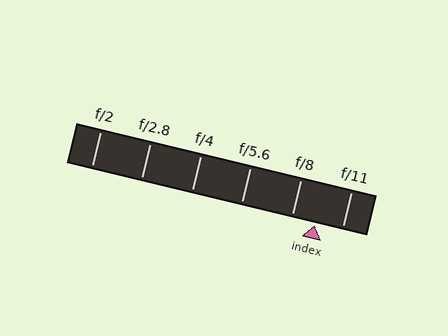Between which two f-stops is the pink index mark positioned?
The index mark is between f/8 and f/11.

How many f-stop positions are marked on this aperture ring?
There are 6 f-stop positions marked.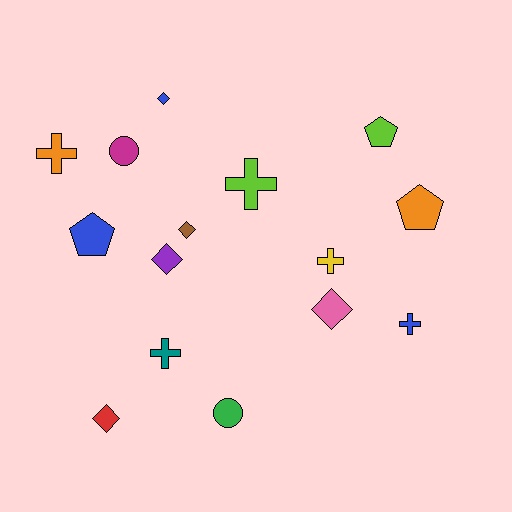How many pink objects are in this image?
There is 1 pink object.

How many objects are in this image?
There are 15 objects.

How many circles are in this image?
There are 2 circles.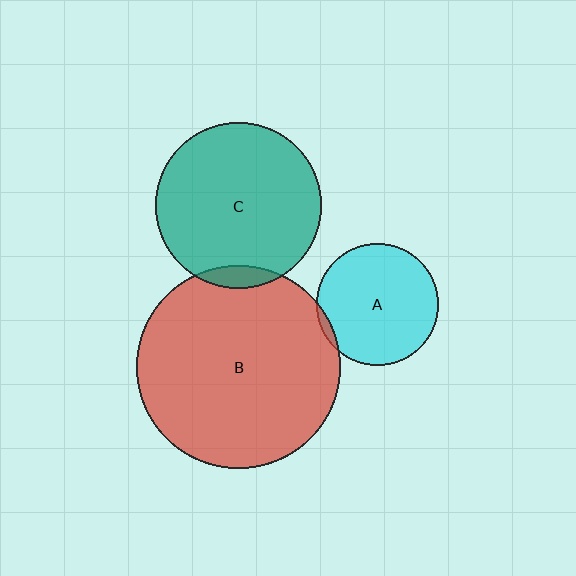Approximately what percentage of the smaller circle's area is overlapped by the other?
Approximately 5%.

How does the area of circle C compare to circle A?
Approximately 1.8 times.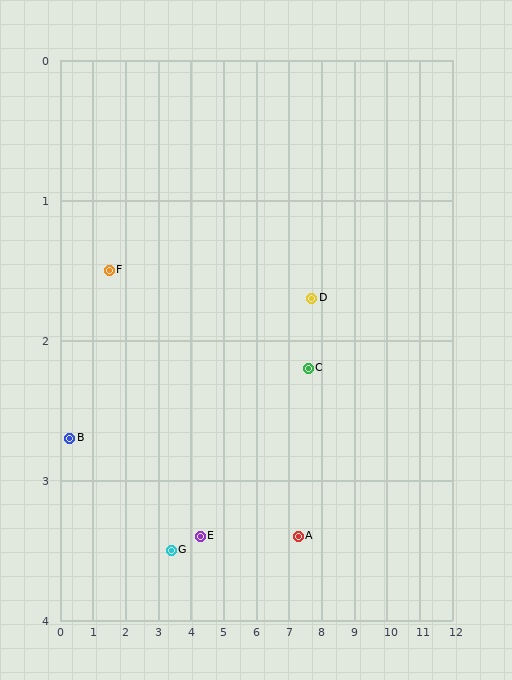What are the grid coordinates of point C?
Point C is at approximately (7.6, 2.2).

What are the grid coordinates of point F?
Point F is at approximately (1.5, 1.5).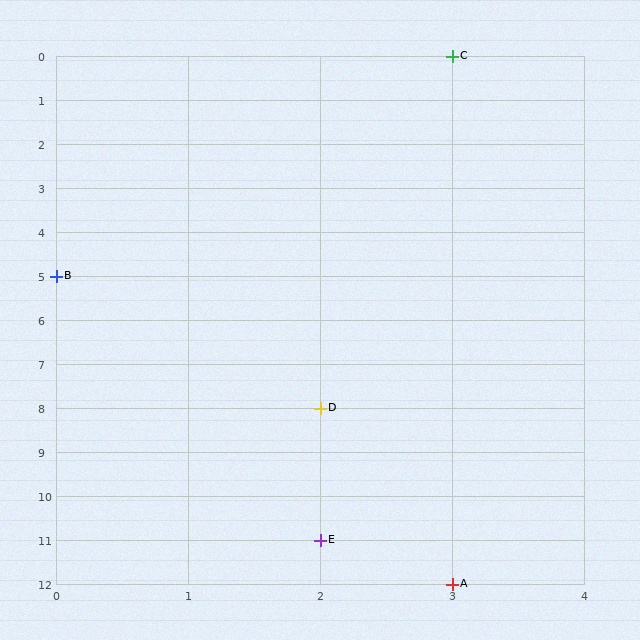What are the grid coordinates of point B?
Point B is at grid coordinates (0, 5).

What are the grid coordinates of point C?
Point C is at grid coordinates (3, 0).